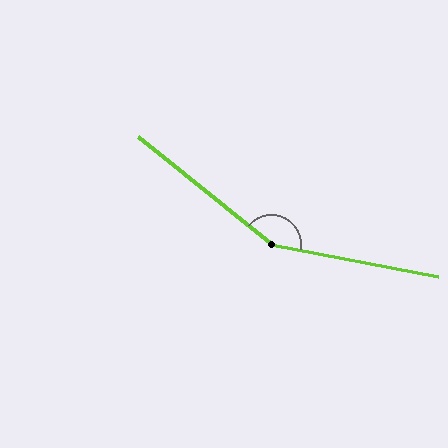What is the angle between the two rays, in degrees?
Approximately 152 degrees.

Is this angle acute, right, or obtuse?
It is obtuse.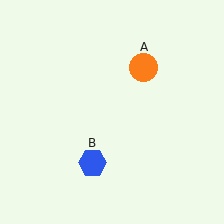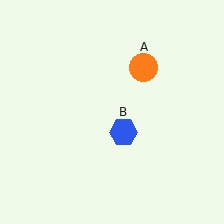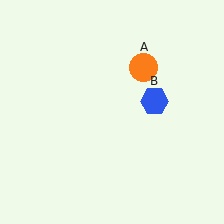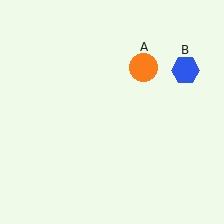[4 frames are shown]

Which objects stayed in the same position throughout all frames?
Orange circle (object A) remained stationary.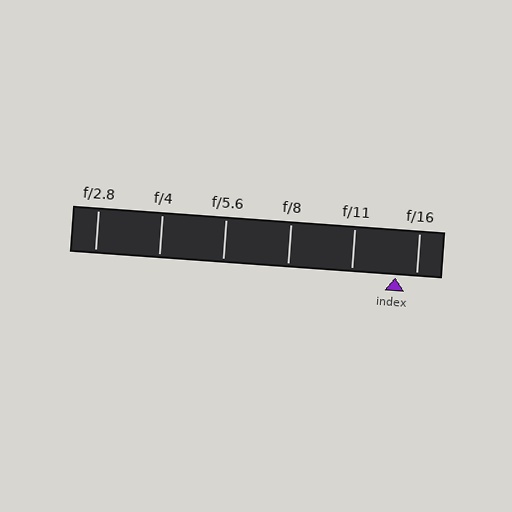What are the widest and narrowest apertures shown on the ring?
The widest aperture shown is f/2.8 and the narrowest is f/16.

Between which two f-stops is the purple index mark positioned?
The index mark is between f/11 and f/16.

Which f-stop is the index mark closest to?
The index mark is closest to f/16.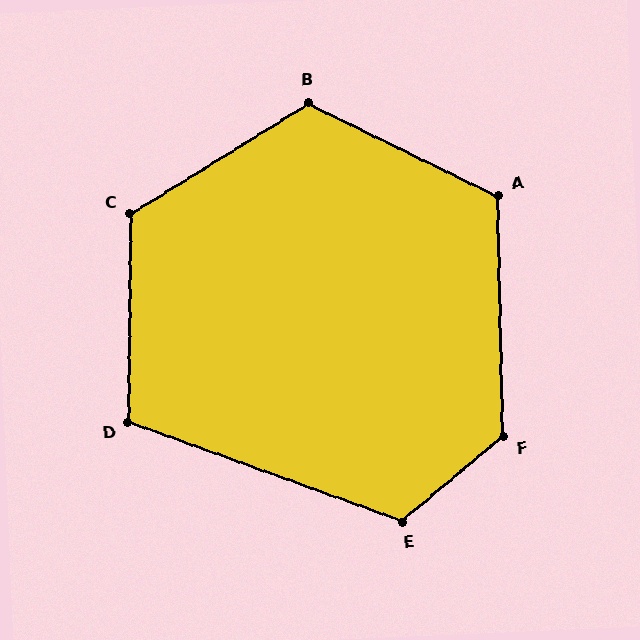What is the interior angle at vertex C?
Approximately 122 degrees (obtuse).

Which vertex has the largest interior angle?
F, at approximately 129 degrees.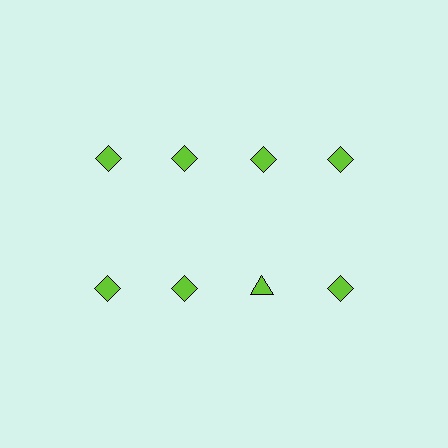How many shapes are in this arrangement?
There are 8 shapes arranged in a grid pattern.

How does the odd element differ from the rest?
It has a different shape: triangle instead of diamond.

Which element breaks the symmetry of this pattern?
The lime triangle in the second row, center column breaks the symmetry. All other shapes are lime diamonds.